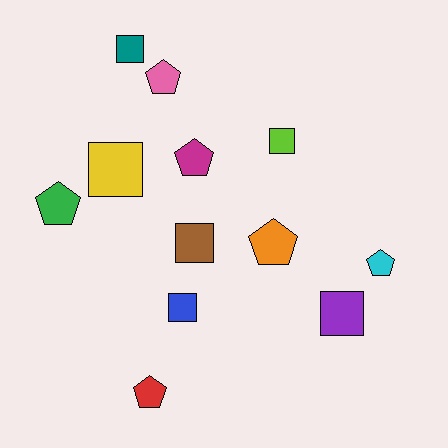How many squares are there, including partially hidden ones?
There are 6 squares.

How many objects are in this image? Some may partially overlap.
There are 12 objects.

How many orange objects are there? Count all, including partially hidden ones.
There is 1 orange object.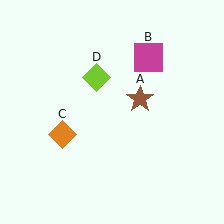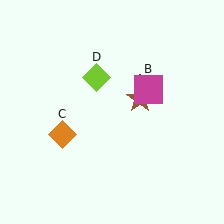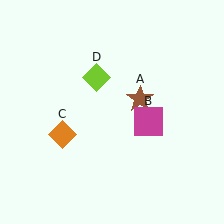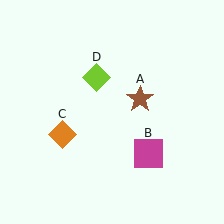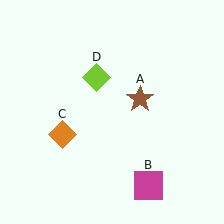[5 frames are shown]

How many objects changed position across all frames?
1 object changed position: magenta square (object B).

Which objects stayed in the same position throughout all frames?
Brown star (object A) and orange diamond (object C) and lime diamond (object D) remained stationary.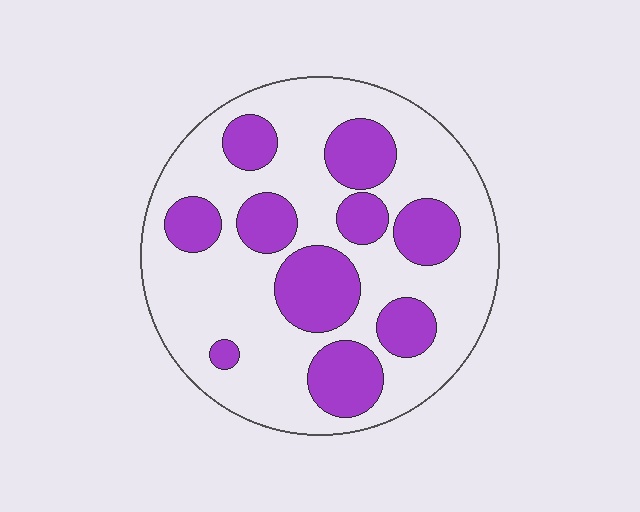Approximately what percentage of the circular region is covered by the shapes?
Approximately 30%.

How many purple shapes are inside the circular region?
10.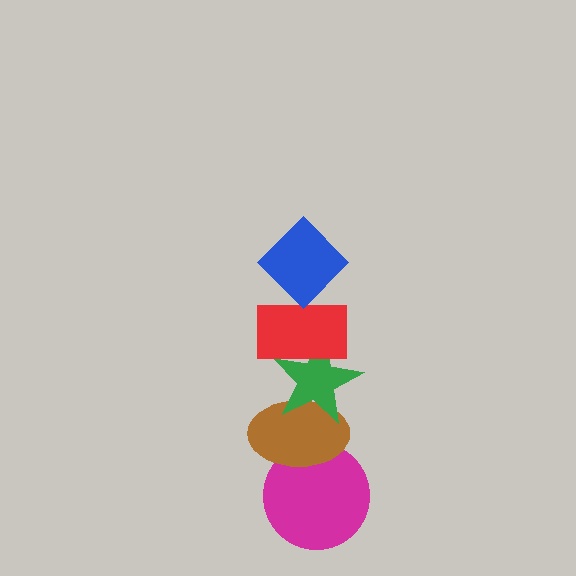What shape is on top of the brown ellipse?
The green star is on top of the brown ellipse.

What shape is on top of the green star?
The red rectangle is on top of the green star.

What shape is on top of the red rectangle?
The blue diamond is on top of the red rectangle.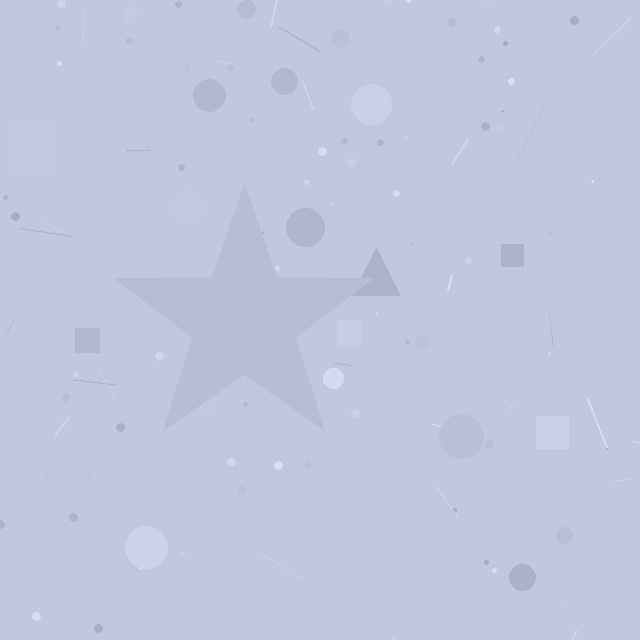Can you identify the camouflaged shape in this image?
The camouflaged shape is a star.